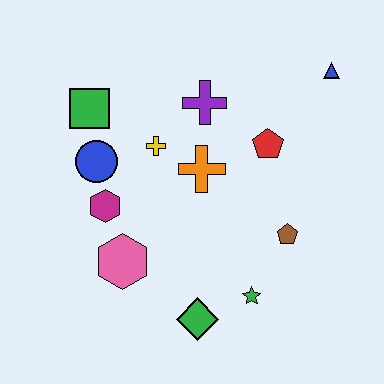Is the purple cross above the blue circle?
Yes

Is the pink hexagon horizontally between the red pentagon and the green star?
No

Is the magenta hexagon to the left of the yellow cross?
Yes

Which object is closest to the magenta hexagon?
The blue circle is closest to the magenta hexagon.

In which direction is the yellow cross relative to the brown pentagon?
The yellow cross is to the left of the brown pentagon.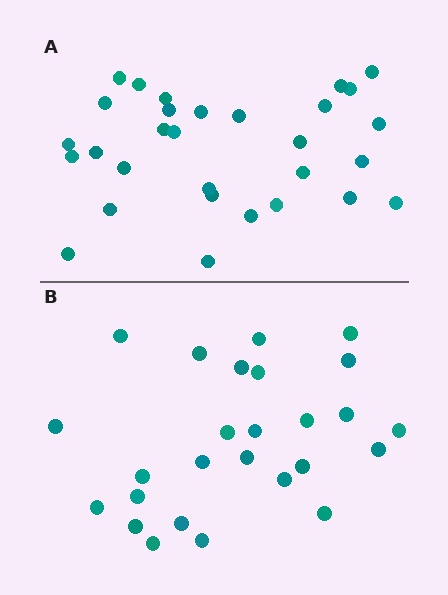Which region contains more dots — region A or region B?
Region A (the top region) has more dots.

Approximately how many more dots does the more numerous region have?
Region A has about 4 more dots than region B.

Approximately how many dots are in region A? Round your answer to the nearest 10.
About 30 dots.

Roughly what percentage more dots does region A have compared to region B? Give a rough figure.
About 15% more.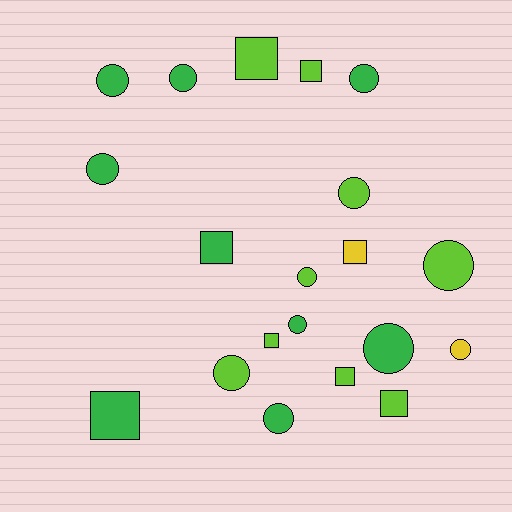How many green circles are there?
There are 7 green circles.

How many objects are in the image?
There are 20 objects.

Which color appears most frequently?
Lime, with 9 objects.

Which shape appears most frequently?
Circle, with 12 objects.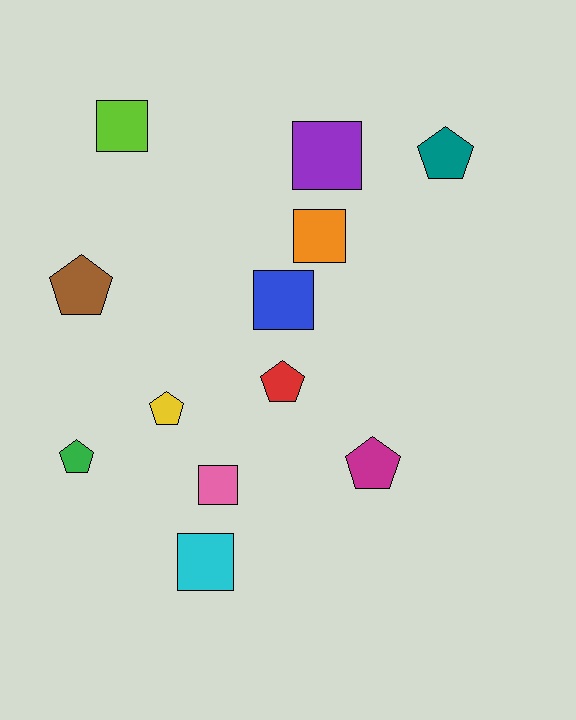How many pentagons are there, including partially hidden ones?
There are 6 pentagons.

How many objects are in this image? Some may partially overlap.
There are 12 objects.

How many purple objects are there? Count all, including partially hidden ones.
There is 1 purple object.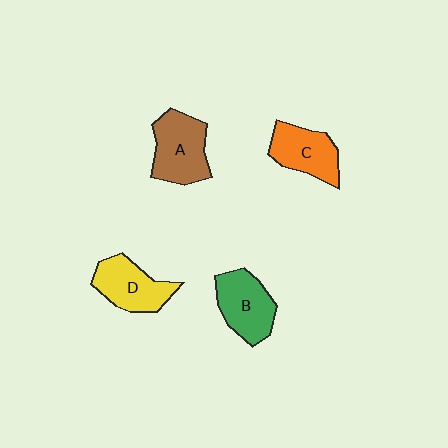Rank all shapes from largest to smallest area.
From largest to smallest: A (brown), B (green), D (yellow), C (orange).